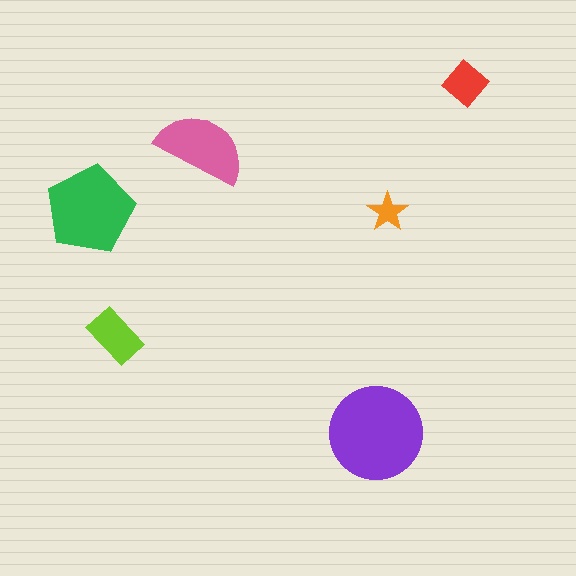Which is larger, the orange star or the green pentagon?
The green pentagon.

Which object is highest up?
The red diamond is topmost.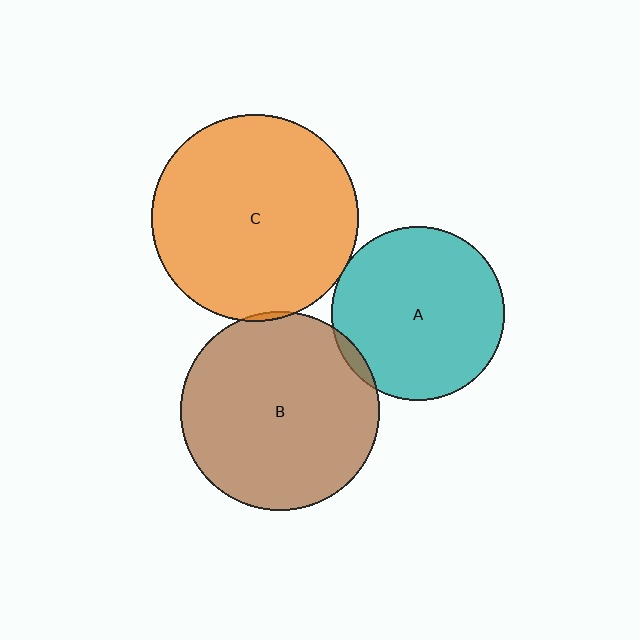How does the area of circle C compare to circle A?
Approximately 1.4 times.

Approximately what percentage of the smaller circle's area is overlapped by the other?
Approximately 5%.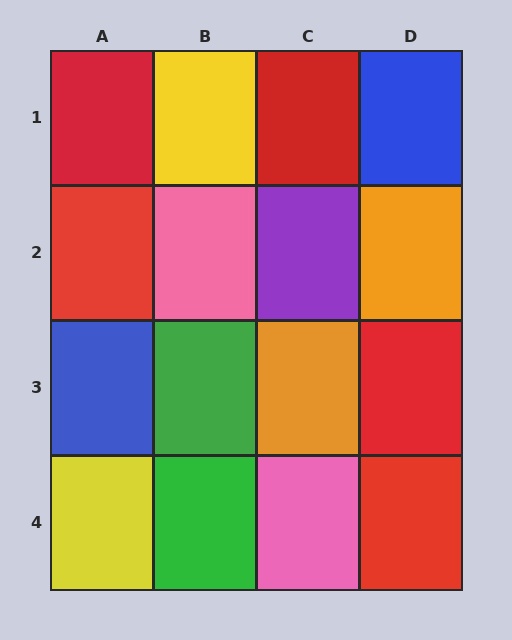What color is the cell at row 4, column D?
Red.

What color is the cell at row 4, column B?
Green.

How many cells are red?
5 cells are red.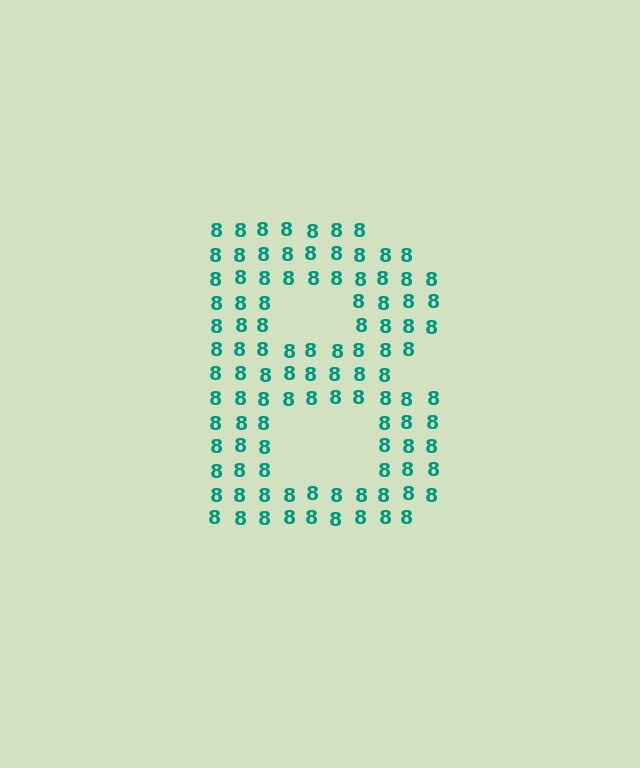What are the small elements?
The small elements are digit 8's.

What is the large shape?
The large shape is the letter B.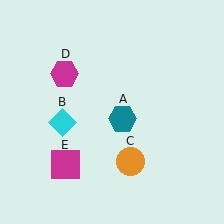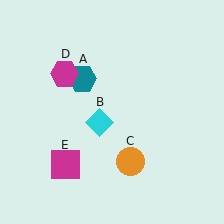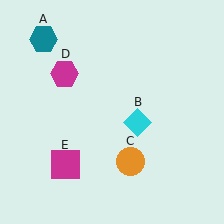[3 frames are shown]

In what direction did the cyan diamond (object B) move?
The cyan diamond (object B) moved right.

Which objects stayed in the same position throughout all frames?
Orange circle (object C) and magenta hexagon (object D) and magenta square (object E) remained stationary.